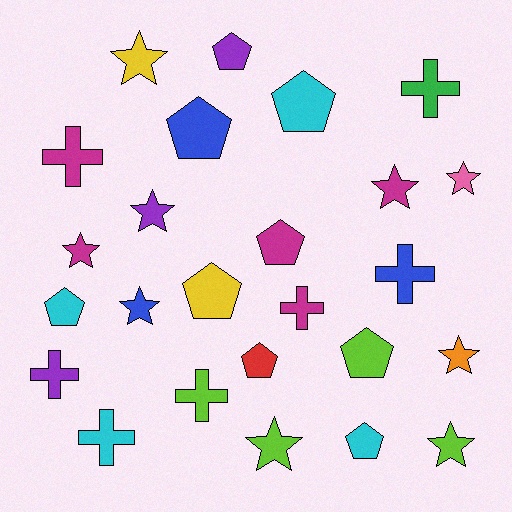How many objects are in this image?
There are 25 objects.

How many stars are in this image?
There are 9 stars.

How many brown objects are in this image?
There are no brown objects.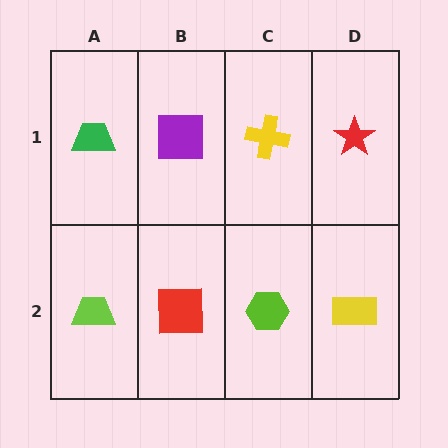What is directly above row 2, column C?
A yellow cross.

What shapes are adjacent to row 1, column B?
A red square (row 2, column B), a green trapezoid (row 1, column A), a yellow cross (row 1, column C).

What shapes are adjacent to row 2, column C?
A yellow cross (row 1, column C), a red square (row 2, column B), a yellow rectangle (row 2, column D).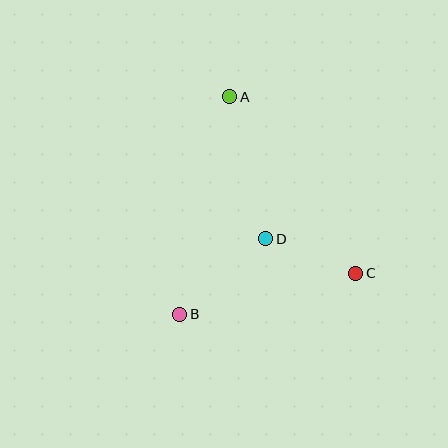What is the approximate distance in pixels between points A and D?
The distance between A and D is approximately 146 pixels.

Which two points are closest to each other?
Points C and D are closest to each other.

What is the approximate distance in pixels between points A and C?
The distance between A and C is approximately 217 pixels.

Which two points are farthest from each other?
Points A and B are farthest from each other.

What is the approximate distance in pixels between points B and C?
The distance between B and C is approximately 181 pixels.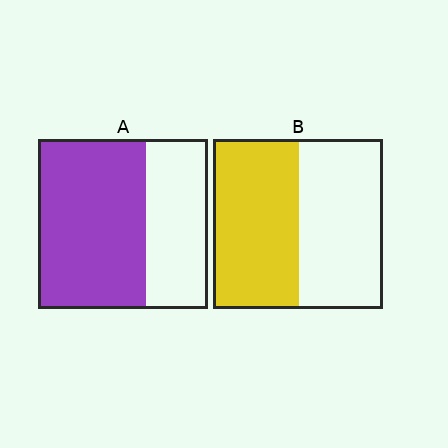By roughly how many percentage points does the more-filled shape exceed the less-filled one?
By roughly 15 percentage points (A over B).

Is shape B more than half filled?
Roughly half.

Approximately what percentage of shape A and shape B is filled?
A is approximately 65% and B is approximately 50%.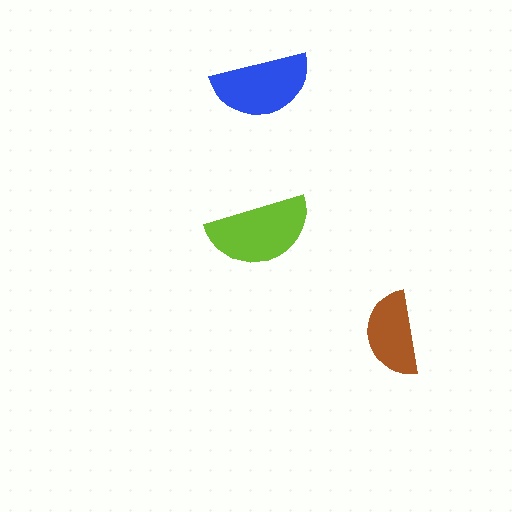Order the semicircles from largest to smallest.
the lime one, the blue one, the brown one.